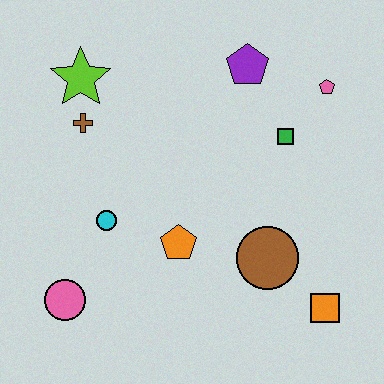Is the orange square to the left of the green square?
No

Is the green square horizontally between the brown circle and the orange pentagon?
No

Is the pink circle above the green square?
No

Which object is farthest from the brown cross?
The orange square is farthest from the brown cross.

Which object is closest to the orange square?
The brown circle is closest to the orange square.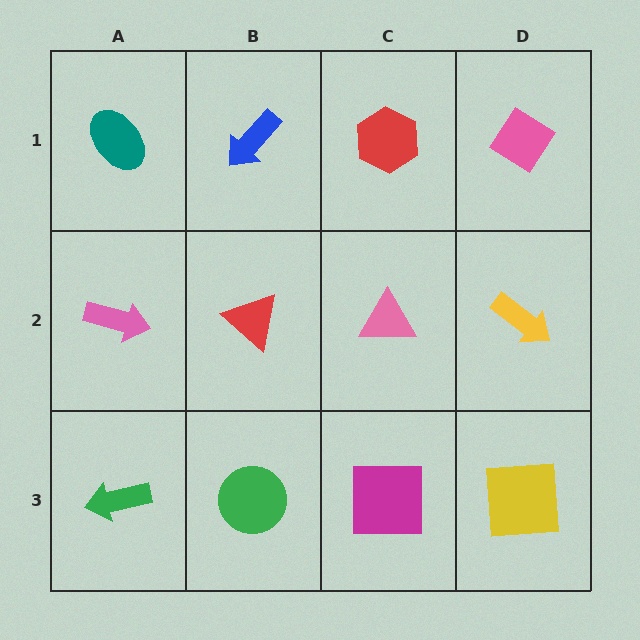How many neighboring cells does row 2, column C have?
4.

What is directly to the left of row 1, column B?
A teal ellipse.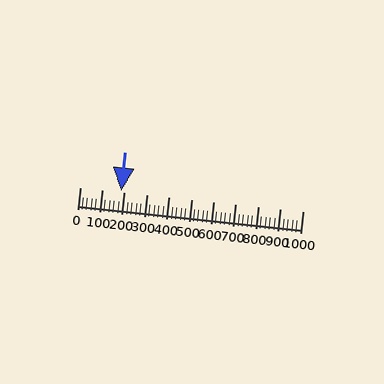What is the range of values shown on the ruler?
The ruler shows values from 0 to 1000.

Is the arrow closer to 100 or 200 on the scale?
The arrow is closer to 200.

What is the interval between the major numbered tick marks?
The major tick marks are spaced 100 units apart.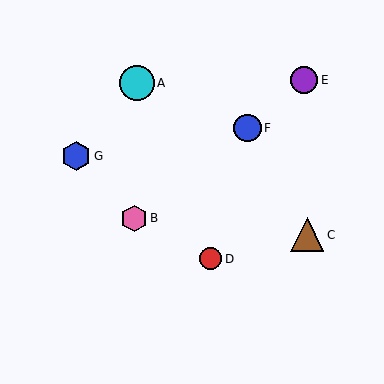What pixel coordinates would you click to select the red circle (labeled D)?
Click at (211, 259) to select the red circle D.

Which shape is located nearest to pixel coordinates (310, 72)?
The purple circle (labeled E) at (304, 80) is nearest to that location.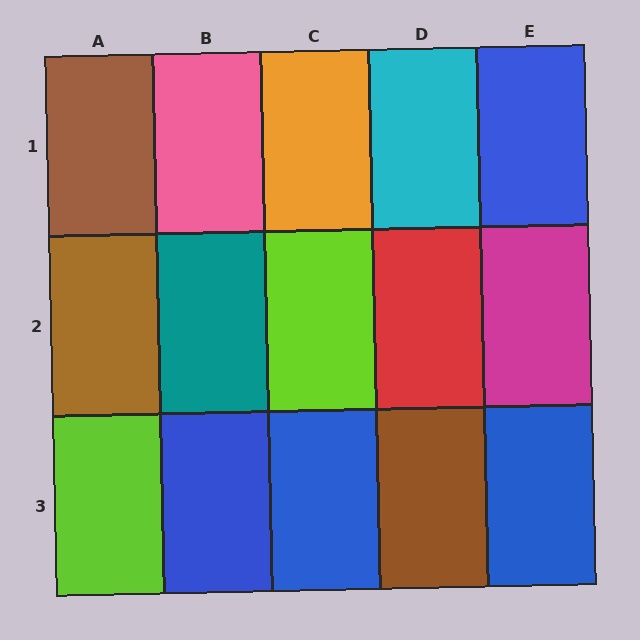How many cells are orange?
1 cell is orange.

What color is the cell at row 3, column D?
Brown.